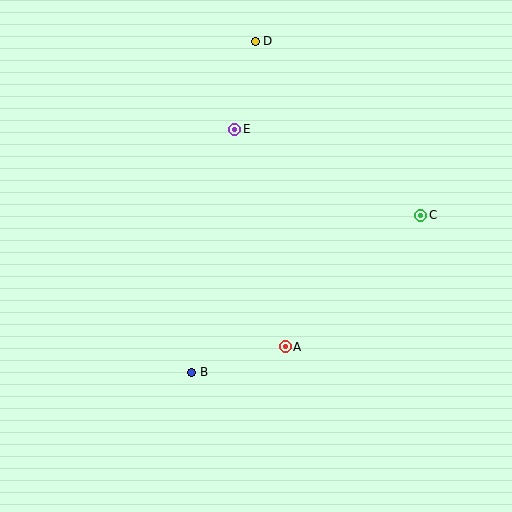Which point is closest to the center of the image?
Point A at (285, 347) is closest to the center.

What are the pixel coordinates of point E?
Point E is at (235, 129).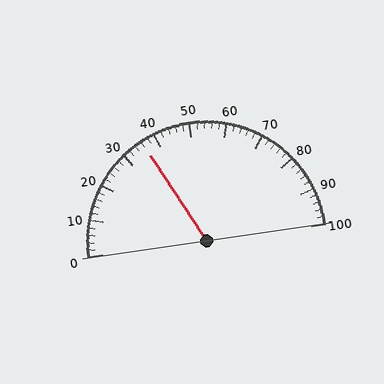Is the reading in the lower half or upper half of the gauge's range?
The reading is in the lower half of the range (0 to 100).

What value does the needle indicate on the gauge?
The needle indicates approximately 36.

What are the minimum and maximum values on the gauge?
The gauge ranges from 0 to 100.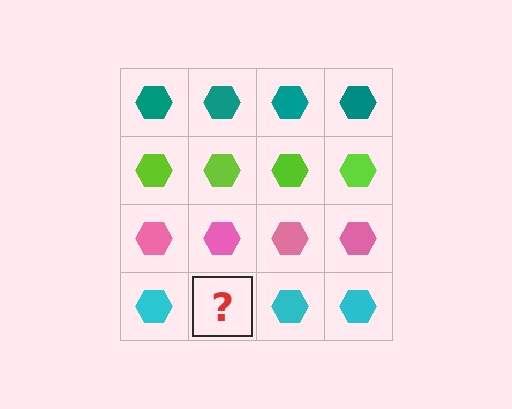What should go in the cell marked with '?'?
The missing cell should contain a cyan hexagon.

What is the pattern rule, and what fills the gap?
The rule is that each row has a consistent color. The gap should be filled with a cyan hexagon.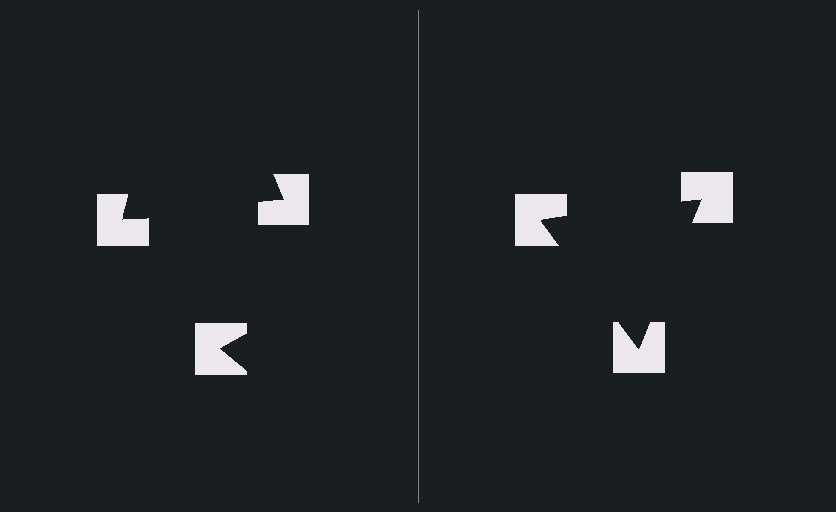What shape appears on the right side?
An illusory triangle.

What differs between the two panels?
The notched squares are positioned identically on both sides; only the wedge orientations differ. On the right they align to a triangle; on the left they are misaligned.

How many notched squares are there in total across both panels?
6 — 3 on each side.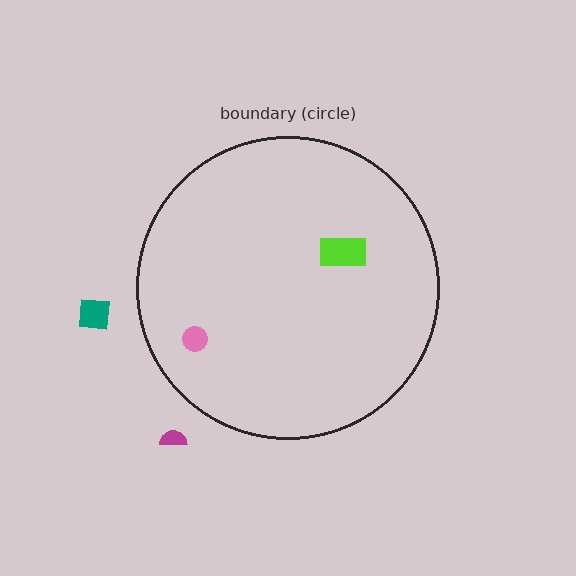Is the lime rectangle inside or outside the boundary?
Inside.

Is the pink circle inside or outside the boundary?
Inside.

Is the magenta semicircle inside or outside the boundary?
Outside.